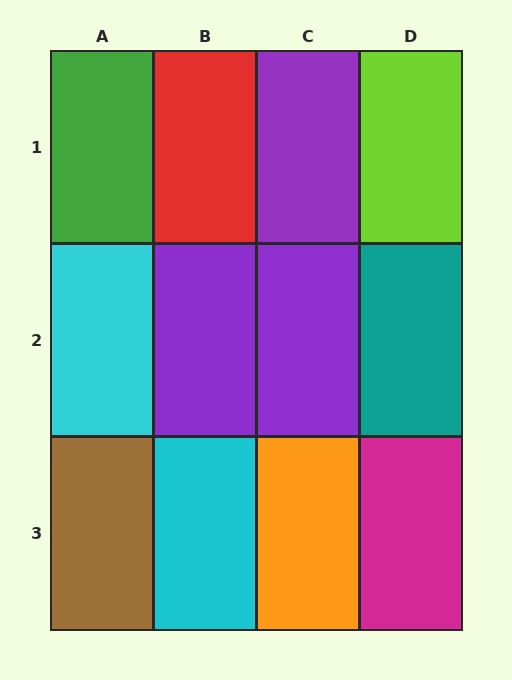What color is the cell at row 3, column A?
Brown.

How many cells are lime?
1 cell is lime.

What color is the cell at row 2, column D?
Teal.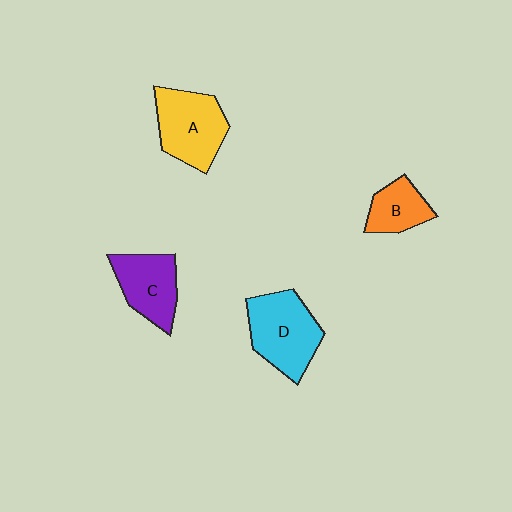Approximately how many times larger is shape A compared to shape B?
Approximately 1.7 times.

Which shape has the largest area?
Shape D (cyan).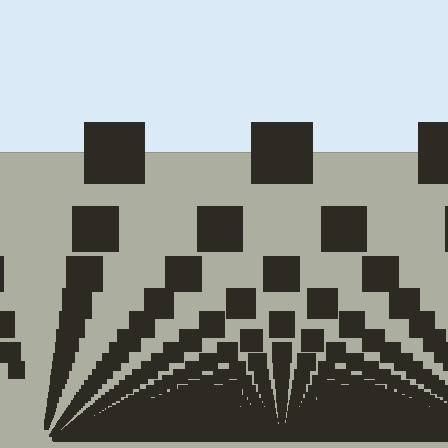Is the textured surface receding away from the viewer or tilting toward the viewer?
The surface appears to tilt toward the viewer. Texture elements get larger and sparser toward the top.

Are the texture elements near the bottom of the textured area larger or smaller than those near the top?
Smaller. The gradient is inverted — elements near the bottom are smaller and denser.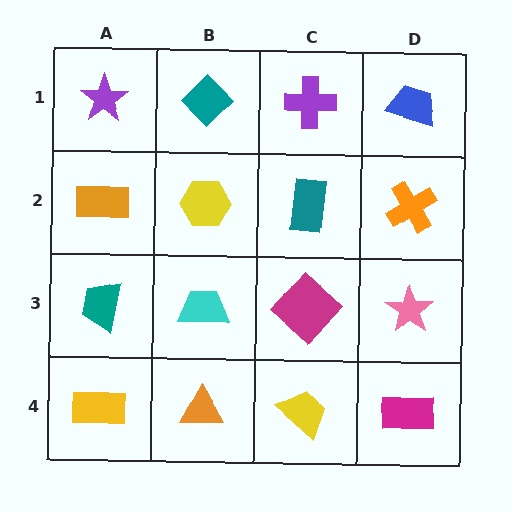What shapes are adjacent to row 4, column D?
A pink star (row 3, column D), a yellow trapezoid (row 4, column C).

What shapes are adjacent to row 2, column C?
A purple cross (row 1, column C), a magenta diamond (row 3, column C), a yellow hexagon (row 2, column B), an orange cross (row 2, column D).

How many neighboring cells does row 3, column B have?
4.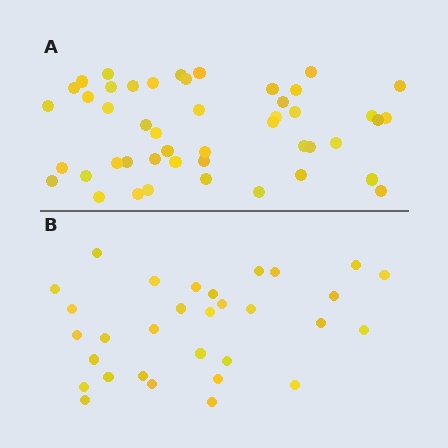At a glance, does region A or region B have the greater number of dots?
Region A (the top region) has more dots.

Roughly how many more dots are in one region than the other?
Region A has approximately 15 more dots than region B.